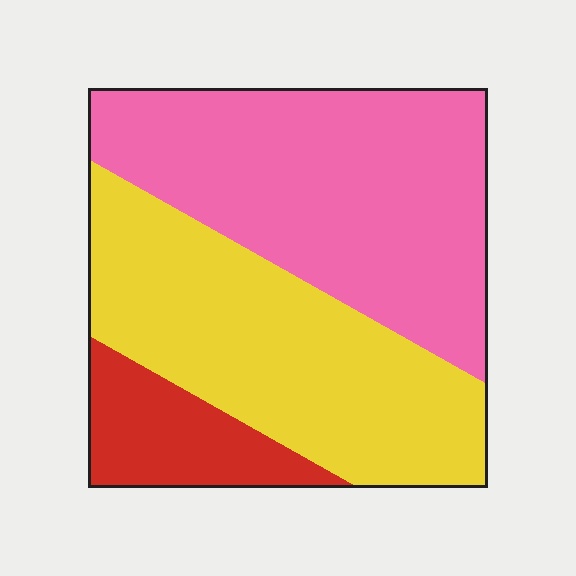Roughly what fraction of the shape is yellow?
Yellow covers about 40% of the shape.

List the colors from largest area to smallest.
From largest to smallest: pink, yellow, red.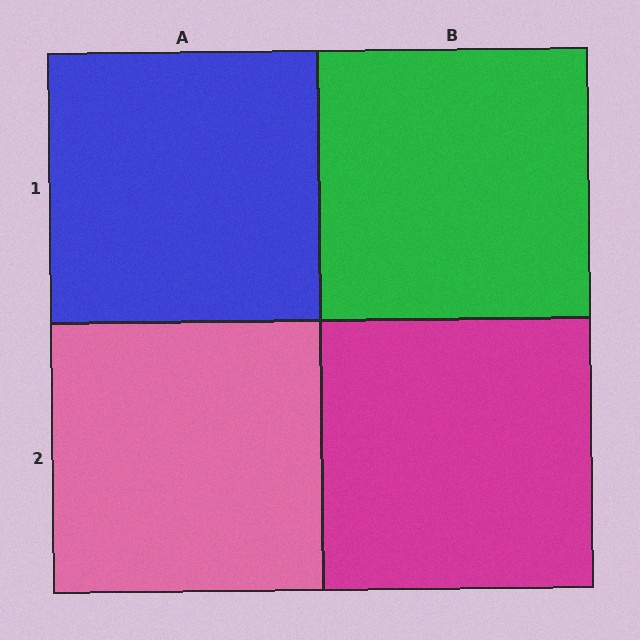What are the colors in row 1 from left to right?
Blue, green.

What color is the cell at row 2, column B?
Magenta.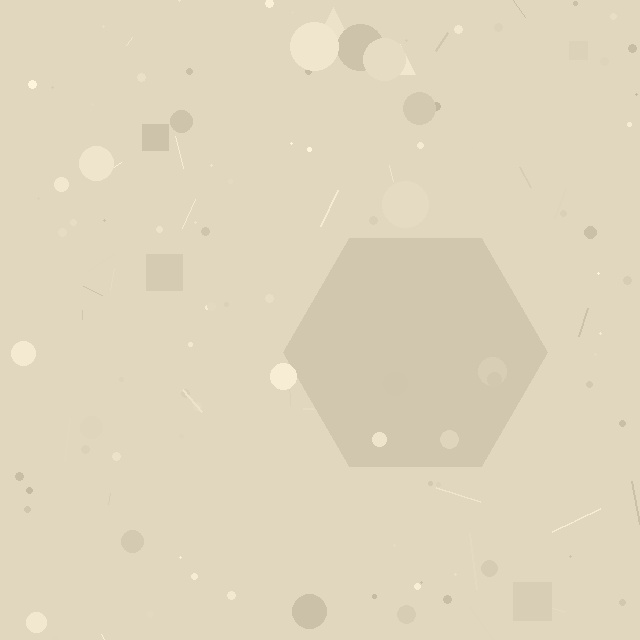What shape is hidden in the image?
A hexagon is hidden in the image.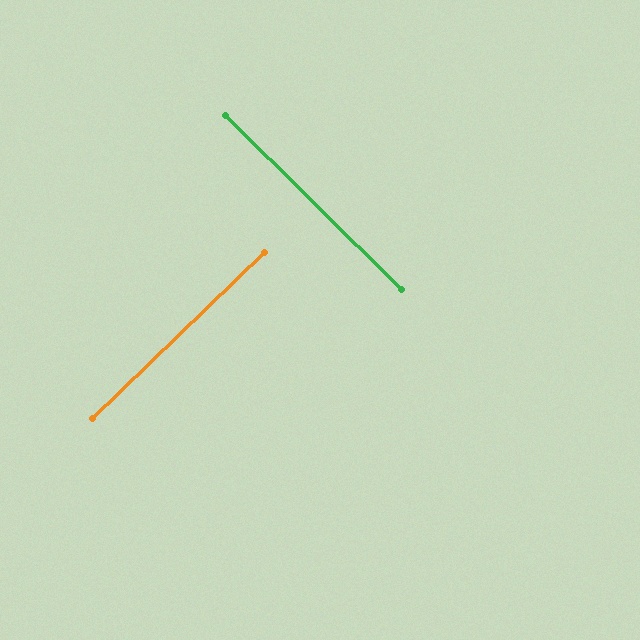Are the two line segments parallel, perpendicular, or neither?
Perpendicular — they meet at approximately 89°.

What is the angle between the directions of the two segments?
Approximately 89 degrees.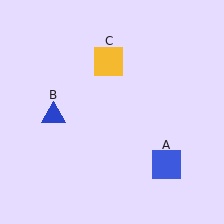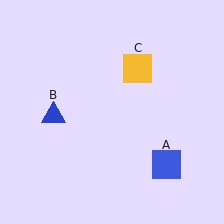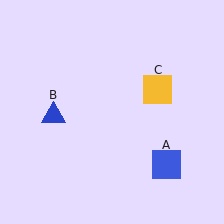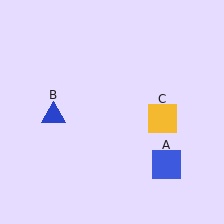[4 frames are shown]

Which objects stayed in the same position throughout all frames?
Blue square (object A) and blue triangle (object B) remained stationary.